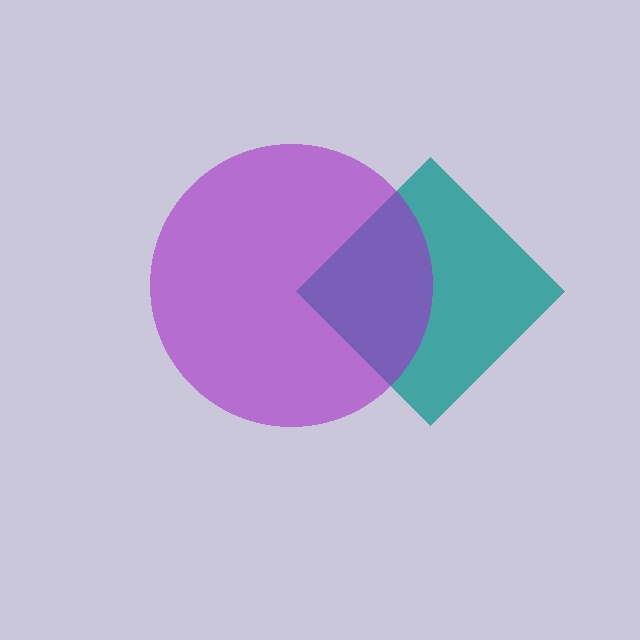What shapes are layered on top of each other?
The layered shapes are: a teal diamond, a purple circle.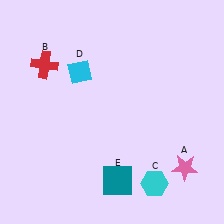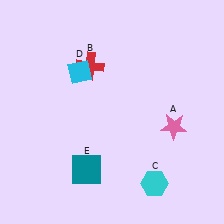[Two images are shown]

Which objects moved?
The objects that moved are: the pink star (A), the red cross (B), the teal square (E).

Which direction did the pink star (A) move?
The pink star (A) moved up.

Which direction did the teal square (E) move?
The teal square (E) moved left.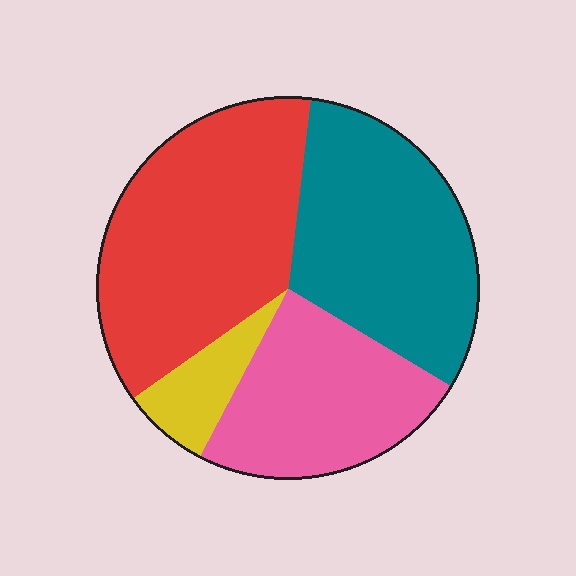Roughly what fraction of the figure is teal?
Teal takes up about one third (1/3) of the figure.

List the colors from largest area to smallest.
From largest to smallest: red, teal, pink, yellow.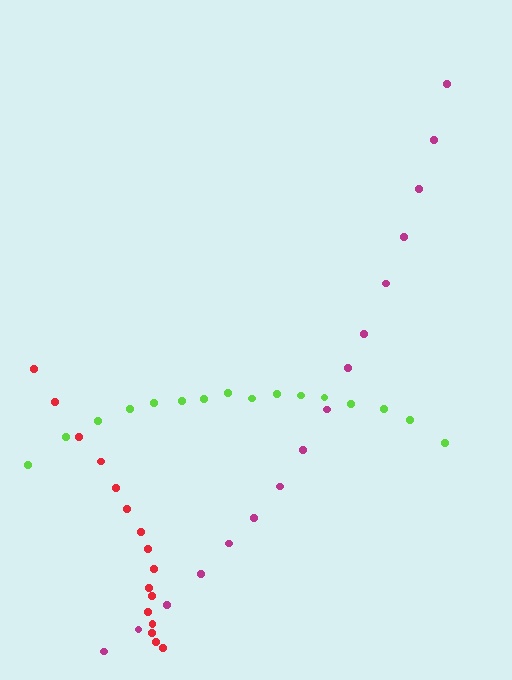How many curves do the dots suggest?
There are 3 distinct paths.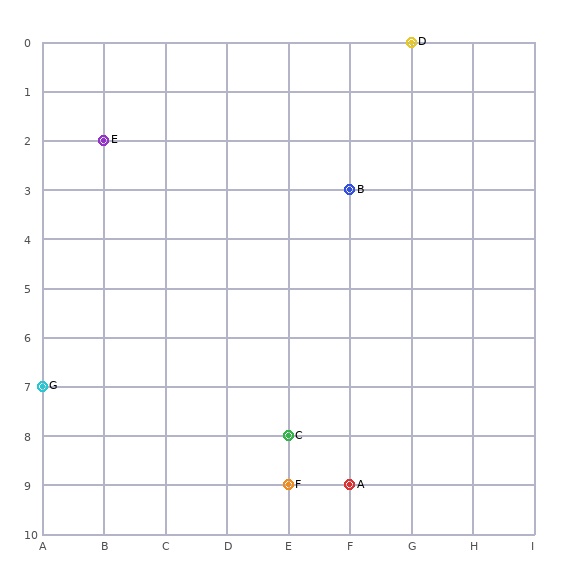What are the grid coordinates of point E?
Point E is at grid coordinates (B, 2).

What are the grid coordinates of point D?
Point D is at grid coordinates (G, 0).